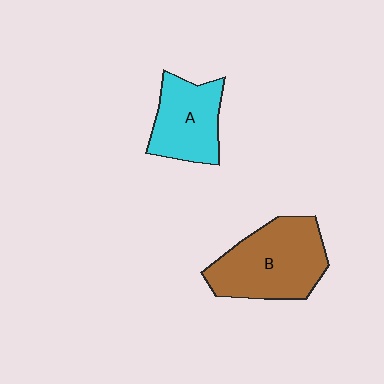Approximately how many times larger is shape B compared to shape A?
Approximately 1.4 times.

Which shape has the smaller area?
Shape A (cyan).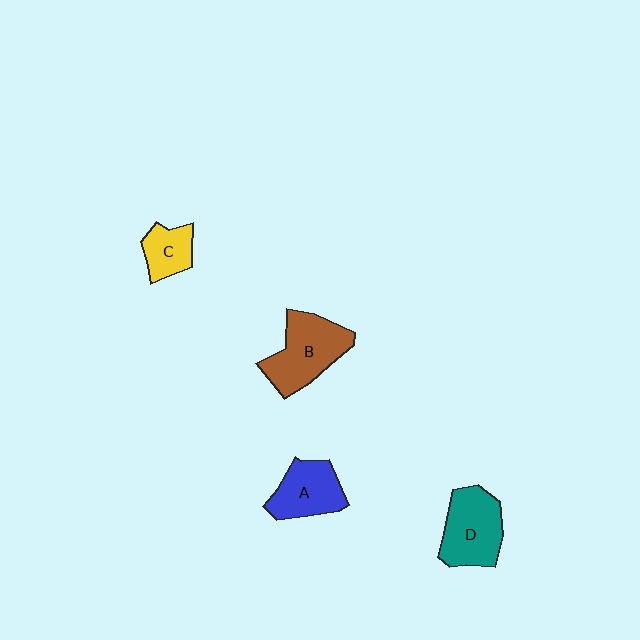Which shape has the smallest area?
Shape C (yellow).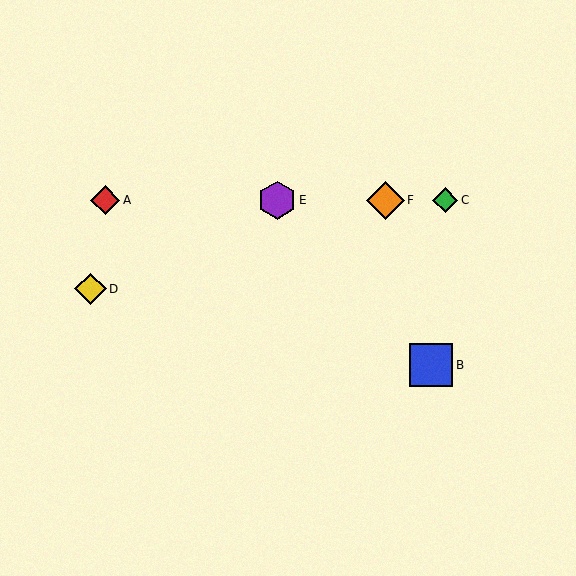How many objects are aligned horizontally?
4 objects (A, C, E, F) are aligned horizontally.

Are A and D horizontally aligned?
No, A is at y≈200 and D is at y≈289.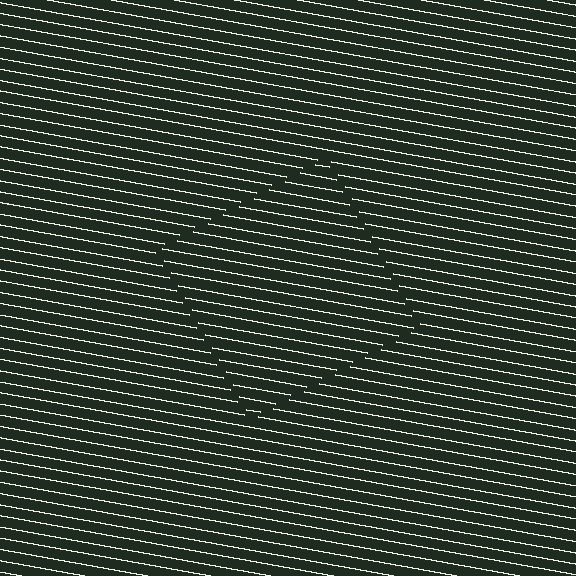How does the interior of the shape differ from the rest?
The interior of the shape contains the same grating, shifted by half a period — the contour is defined by the phase discontinuity where line-ends from the inner and outer gratings abut.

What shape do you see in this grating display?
An illusory square. The interior of the shape contains the same grating, shifted by half a period — the contour is defined by the phase discontinuity where line-ends from the inner and outer gratings abut.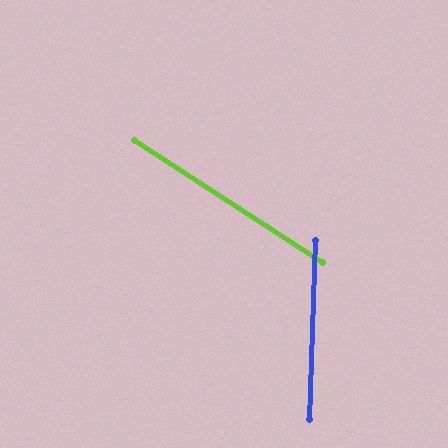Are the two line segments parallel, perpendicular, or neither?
Neither parallel nor perpendicular — they differ by about 59°.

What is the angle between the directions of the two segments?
Approximately 59 degrees.